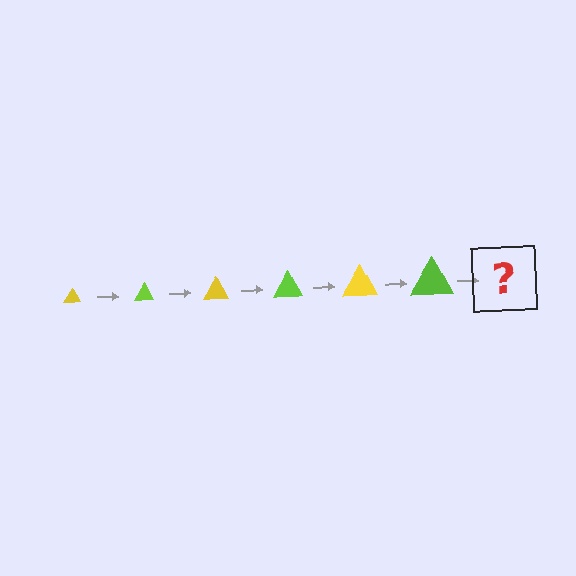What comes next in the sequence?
The next element should be a yellow triangle, larger than the previous one.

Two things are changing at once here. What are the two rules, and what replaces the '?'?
The two rules are that the triangle grows larger each step and the color cycles through yellow and lime. The '?' should be a yellow triangle, larger than the previous one.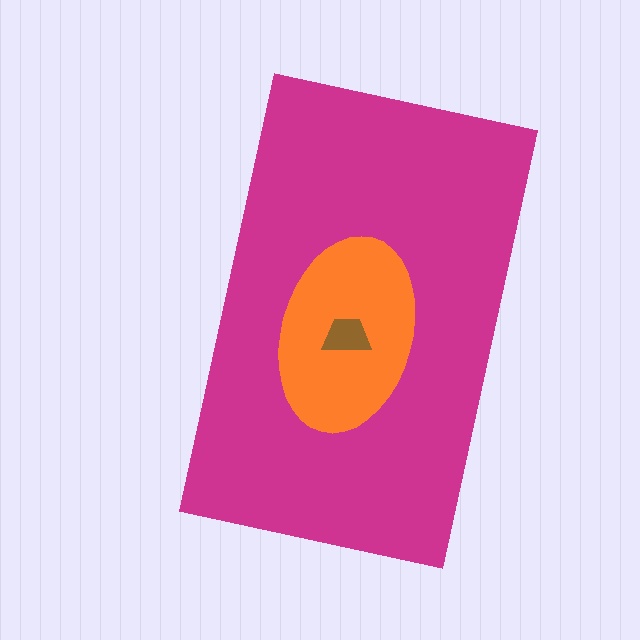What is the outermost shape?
The magenta rectangle.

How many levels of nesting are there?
3.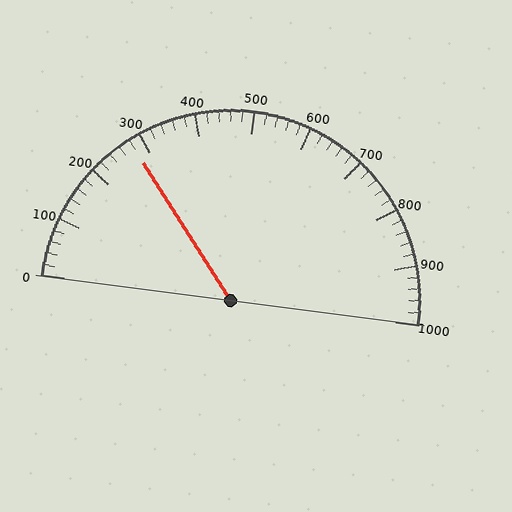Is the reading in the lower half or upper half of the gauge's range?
The reading is in the lower half of the range (0 to 1000).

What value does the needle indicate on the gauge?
The needle indicates approximately 280.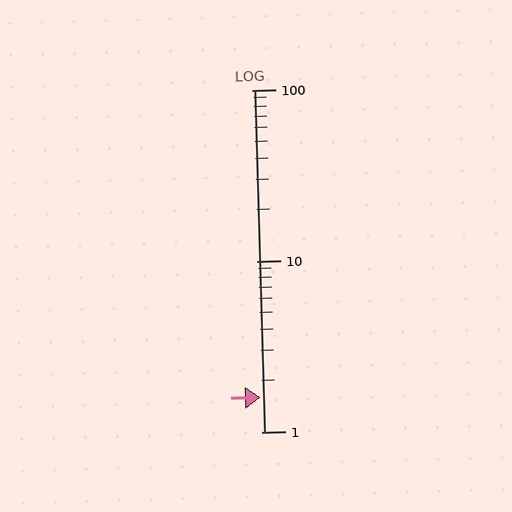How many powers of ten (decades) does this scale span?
The scale spans 2 decades, from 1 to 100.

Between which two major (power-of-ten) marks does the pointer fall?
The pointer is between 1 and 10.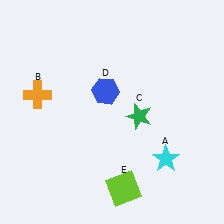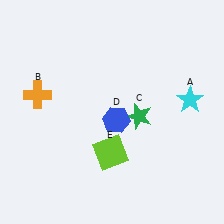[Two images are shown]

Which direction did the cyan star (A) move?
The cyan star (A) moved up.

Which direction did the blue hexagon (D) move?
The blue hexagon (D) moved down.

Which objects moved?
The objects that moved are: the cyan star (A), the blue hexagon (D), the lime square (E).